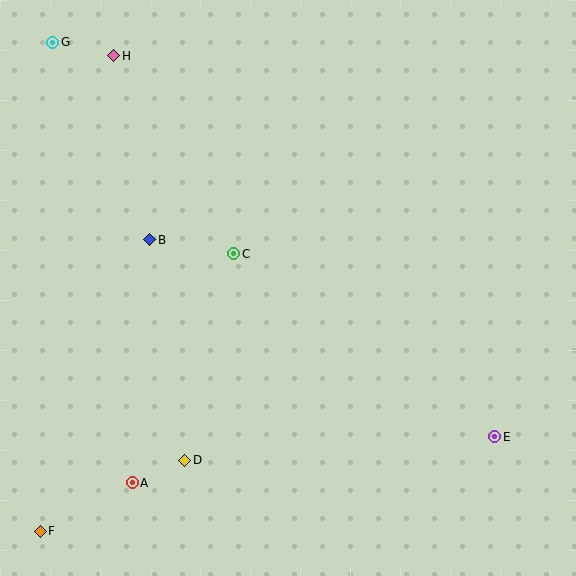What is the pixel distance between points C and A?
The distance between C and A is 251 pixels.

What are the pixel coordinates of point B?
Point B is at (150, 240).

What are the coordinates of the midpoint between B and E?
The midpoint between B and E is at (322, 338).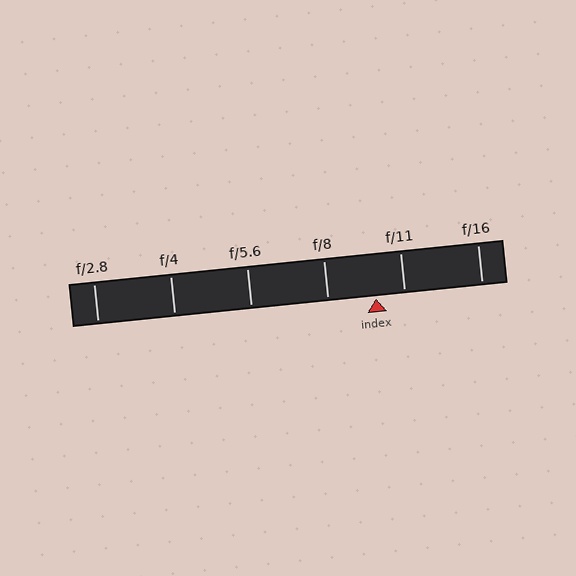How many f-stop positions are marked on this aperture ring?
There are 6 f-stop positions marked.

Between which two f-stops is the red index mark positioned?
The index mark is between f/8 and f/11.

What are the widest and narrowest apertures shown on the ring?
The widest aperture shown is f/2.8 and the narrowest is f/16.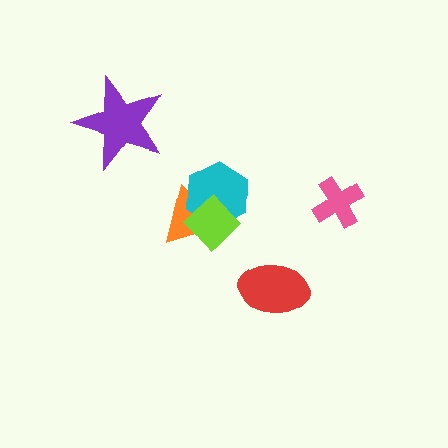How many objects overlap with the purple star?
0 objects overlap with the purple star.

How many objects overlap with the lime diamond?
2 objects overlap with the lime diamond.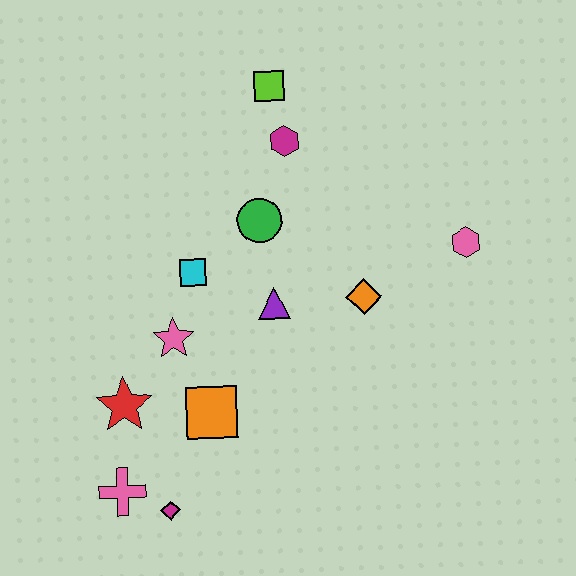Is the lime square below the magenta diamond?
No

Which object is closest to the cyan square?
The pink star is closest to the cyan square.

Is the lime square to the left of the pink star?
No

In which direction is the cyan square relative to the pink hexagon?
The cyan square is to the left of the pink hexagon.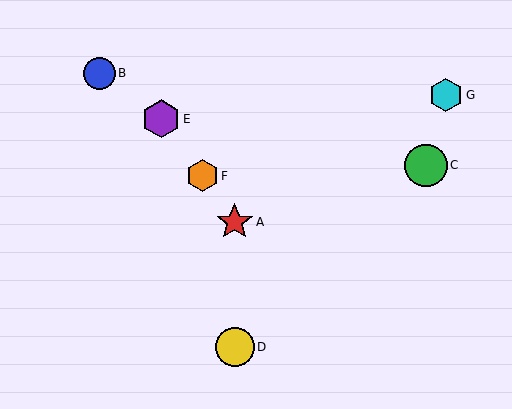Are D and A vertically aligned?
Yes, both are at x≈235.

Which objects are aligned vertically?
Objects A, D are aligned vertically.